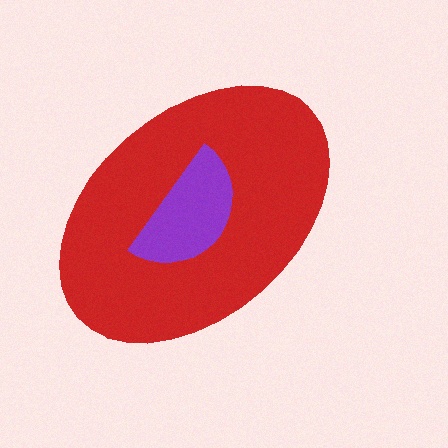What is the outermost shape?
The red ellipse.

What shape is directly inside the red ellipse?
The purple semicircle.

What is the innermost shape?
The purple semicircle.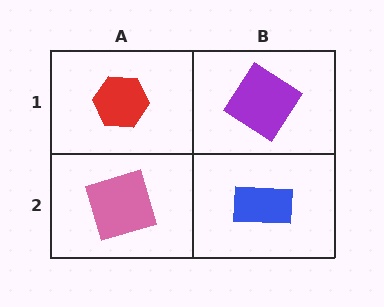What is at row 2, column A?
A pink square.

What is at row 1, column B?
A purple diamond.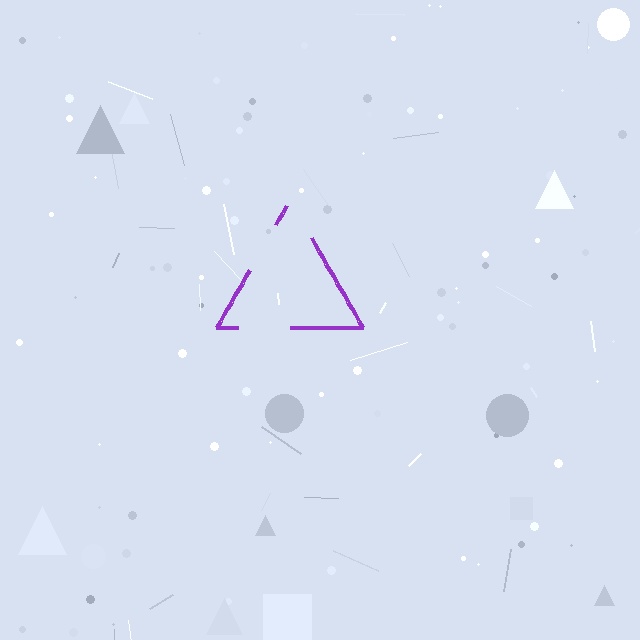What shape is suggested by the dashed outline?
The dashed outline suggests a triangle.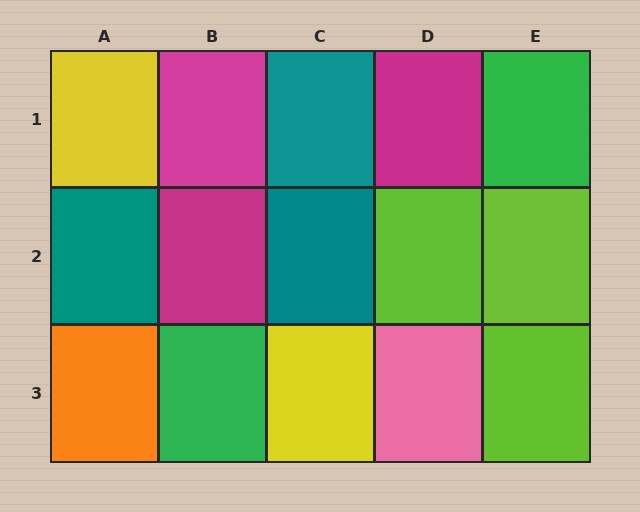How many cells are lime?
3 cells are lime.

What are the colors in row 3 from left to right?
Orange, green, yellow, pink, lime.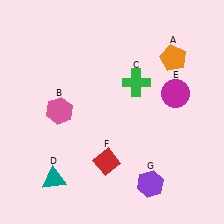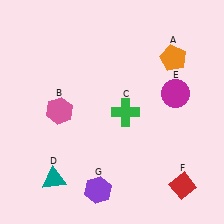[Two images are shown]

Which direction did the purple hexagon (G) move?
The purple hexagon (G) moved left.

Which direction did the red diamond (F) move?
The red diamond (F) moved right.